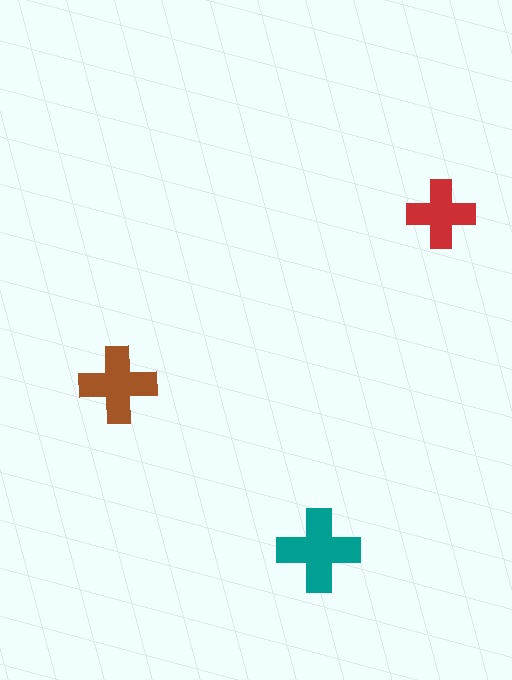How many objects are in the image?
There are 3 objects in the image.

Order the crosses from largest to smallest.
the teal one, the brown one, the red one.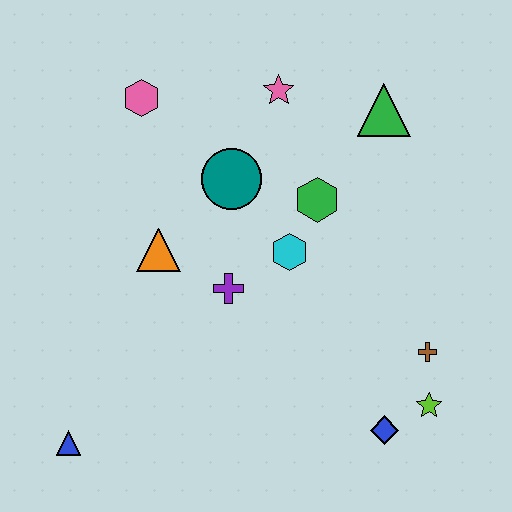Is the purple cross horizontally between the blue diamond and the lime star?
No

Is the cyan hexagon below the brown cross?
No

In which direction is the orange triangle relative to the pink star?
The orange triangle is below the pink star.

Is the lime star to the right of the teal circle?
Yes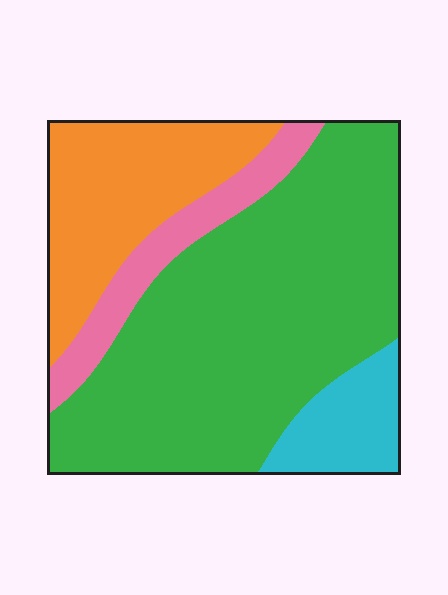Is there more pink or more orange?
Orange.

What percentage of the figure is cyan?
Cyan takes up about one tenth (1/10) of the figure.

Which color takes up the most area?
Green, at roughly 60%.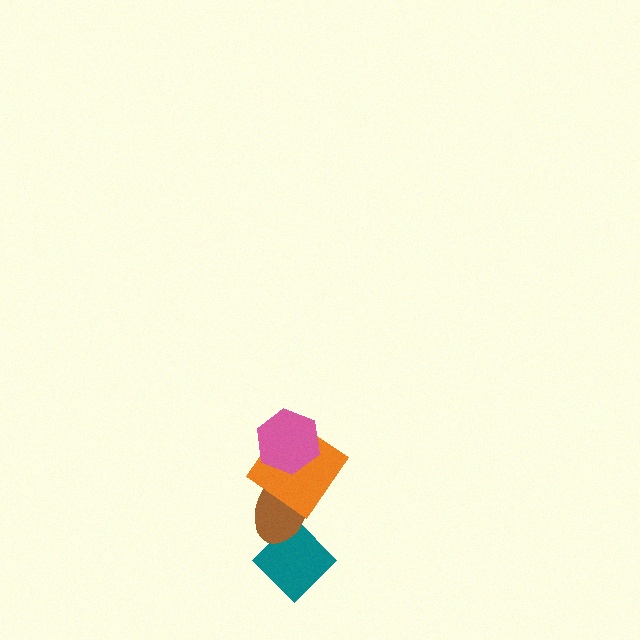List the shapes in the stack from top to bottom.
From top to bottom: the pink hexagon, the orange diamond, the brown ellipse, the teal diamond.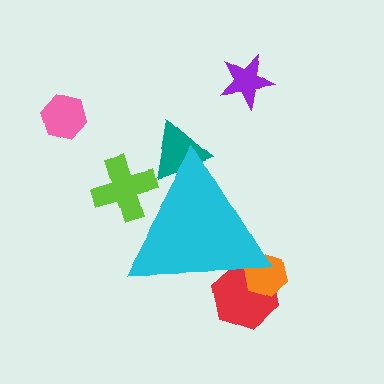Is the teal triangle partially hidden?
Yes, the teal triangle is partially hidden behind the cyan triangle.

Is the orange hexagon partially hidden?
Yes, the orange hexagon is partially hidden behind the cyan triangle.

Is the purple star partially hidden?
No, the purple star is fully visible.